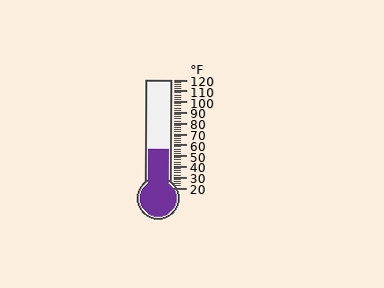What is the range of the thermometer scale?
The thermometer scale ranges from 20°F to 120°F.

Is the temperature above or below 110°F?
The temperature is below 110°F.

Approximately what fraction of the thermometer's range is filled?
The thermometer is filled to approximately 35% of its range.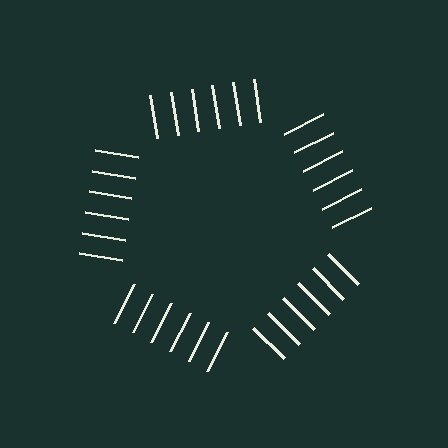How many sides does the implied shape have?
5 sides — the line-ends trace a pentagon.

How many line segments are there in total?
30 — 6 along each of the 5 edges.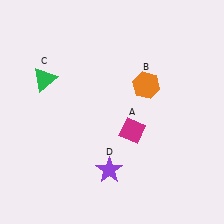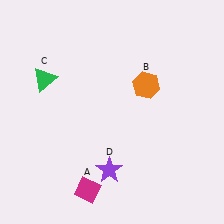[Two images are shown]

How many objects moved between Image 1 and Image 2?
1 object moved between the two images.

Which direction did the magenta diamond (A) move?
The magenta diamond (A) moved down.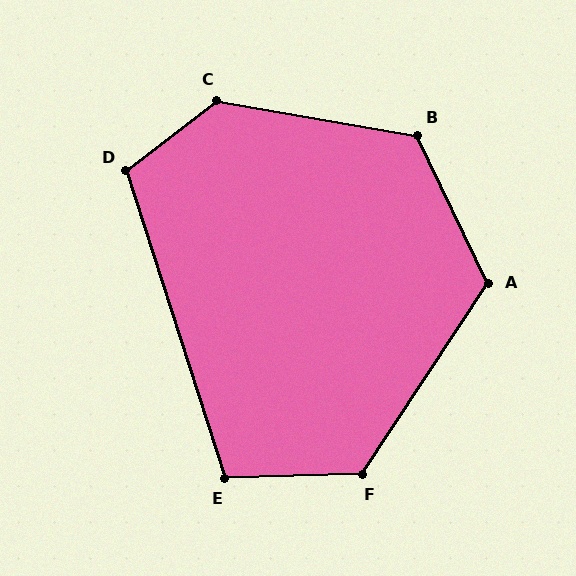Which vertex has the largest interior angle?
C, at approximately 133 degrees.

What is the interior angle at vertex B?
Approximately 125 degrees (obtuse).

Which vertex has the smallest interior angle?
E, at approximately 106 degrees.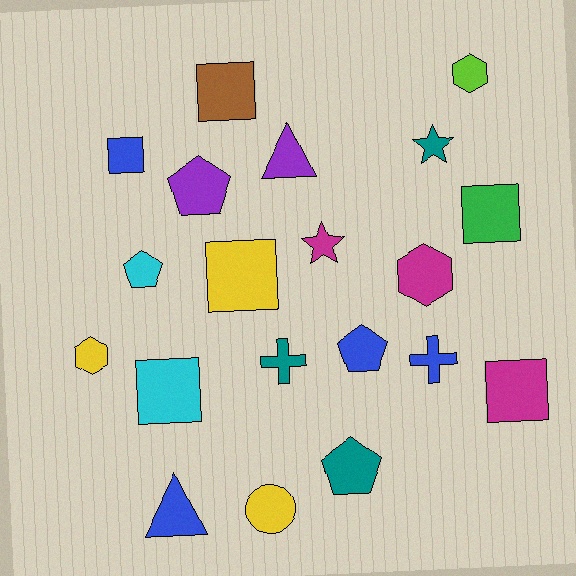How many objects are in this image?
There are 20 objects.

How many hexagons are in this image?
There are 3 hexagons.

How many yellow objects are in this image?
There are 3 yellow objects.